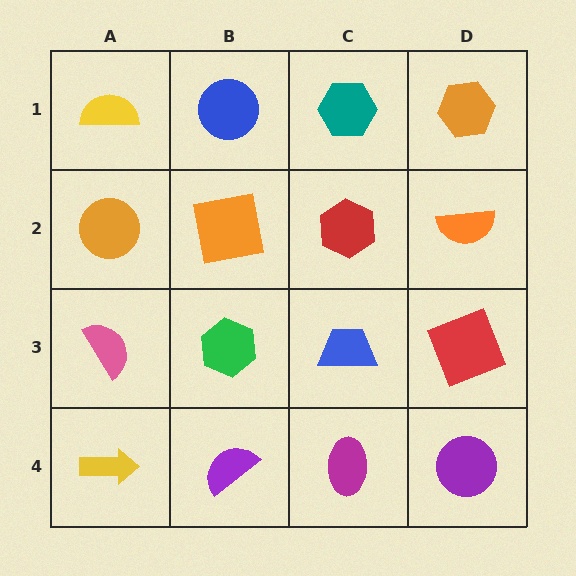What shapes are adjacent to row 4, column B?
A green hexagon (row 3, column B), a yellow arrow (row 4, column A), a magenta ellipse (row 4, column C).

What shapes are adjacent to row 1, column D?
An orange semicircle (row 2, column D), a teal hexagon (row 1, column C).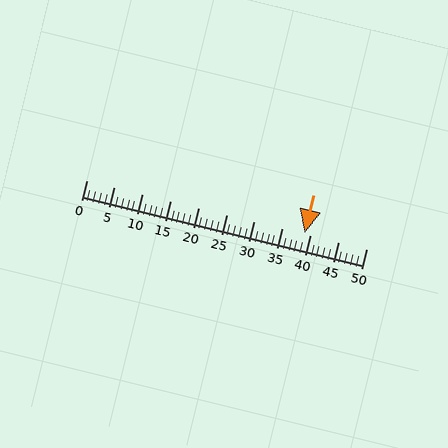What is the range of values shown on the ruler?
The ruler shows values from 0 to 50.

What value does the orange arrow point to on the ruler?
The orange arrow points to approximately 39.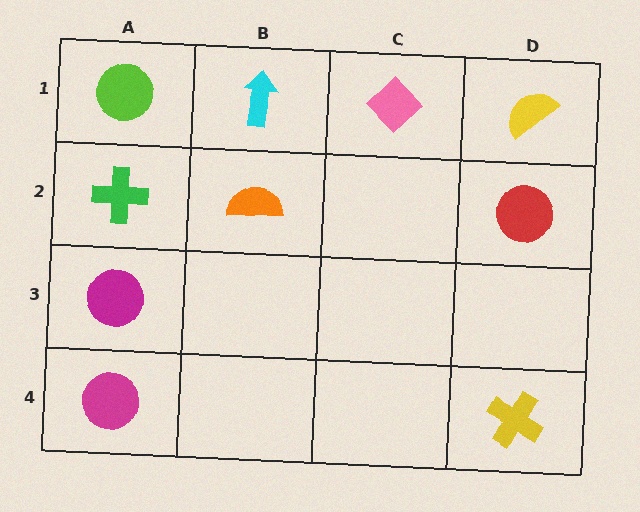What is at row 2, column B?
An orange semicircle.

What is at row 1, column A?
A lime circle.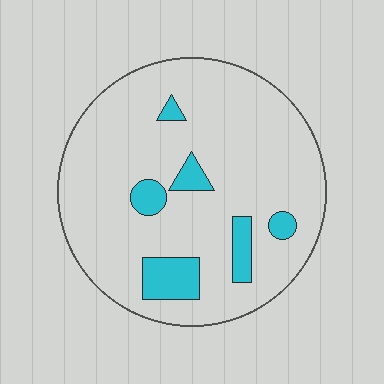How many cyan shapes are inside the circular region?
6.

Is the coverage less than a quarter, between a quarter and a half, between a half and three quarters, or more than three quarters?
Less than a quarter.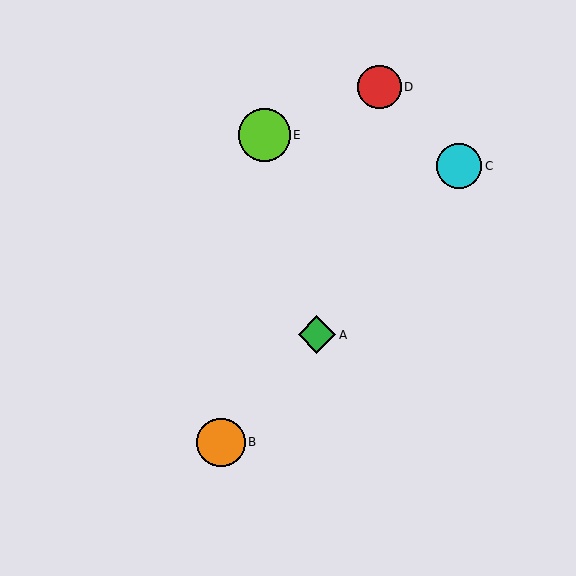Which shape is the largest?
The lime circle (labeled E) is the largest.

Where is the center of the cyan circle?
The center of the cyan circle is at (459, 166).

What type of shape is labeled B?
Shape B is an orange circle.